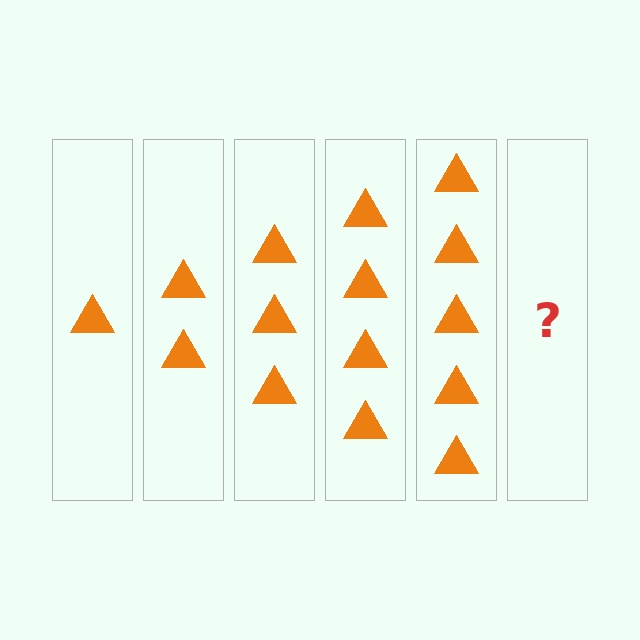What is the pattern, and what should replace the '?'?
The pattern is that each step adds one more triangle. The '?' should be 6 triangles.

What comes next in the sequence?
The next element should be 6 triangles.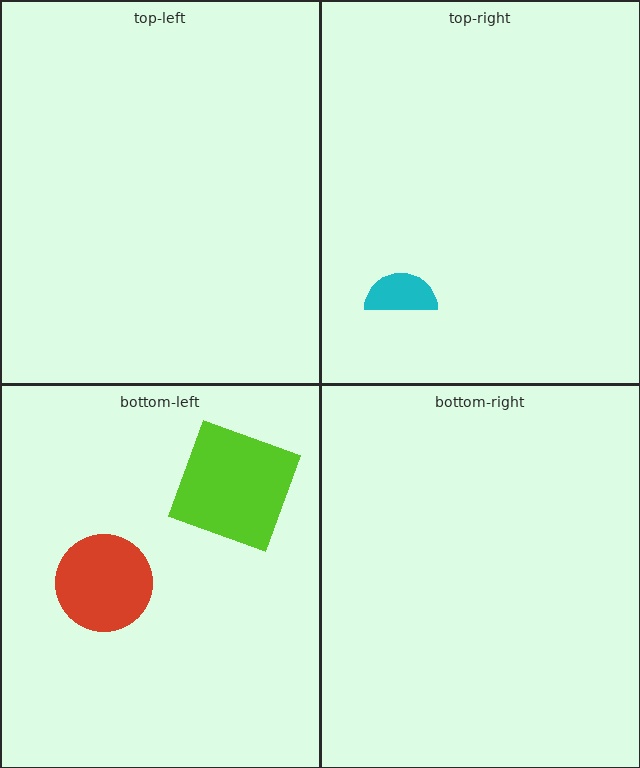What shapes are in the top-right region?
The cyan semicircle.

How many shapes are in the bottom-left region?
2.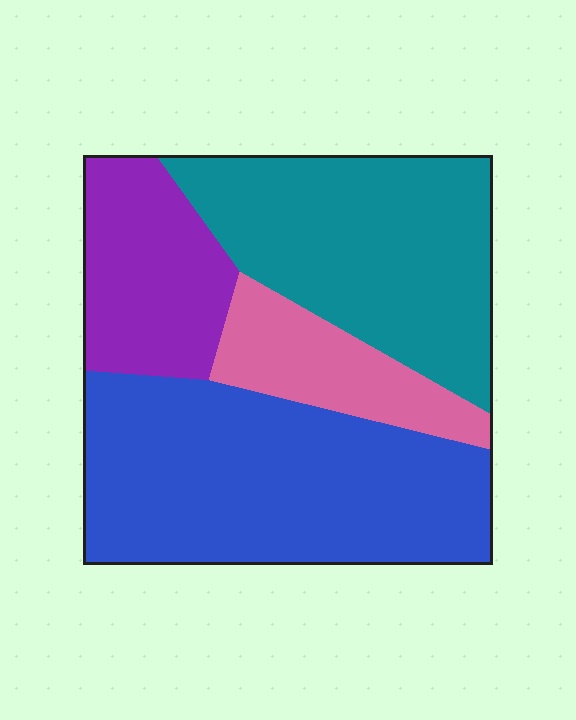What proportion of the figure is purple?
Purple covers 17% of the figure.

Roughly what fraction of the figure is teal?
Teal covers 31% of the figure.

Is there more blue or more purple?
Blue.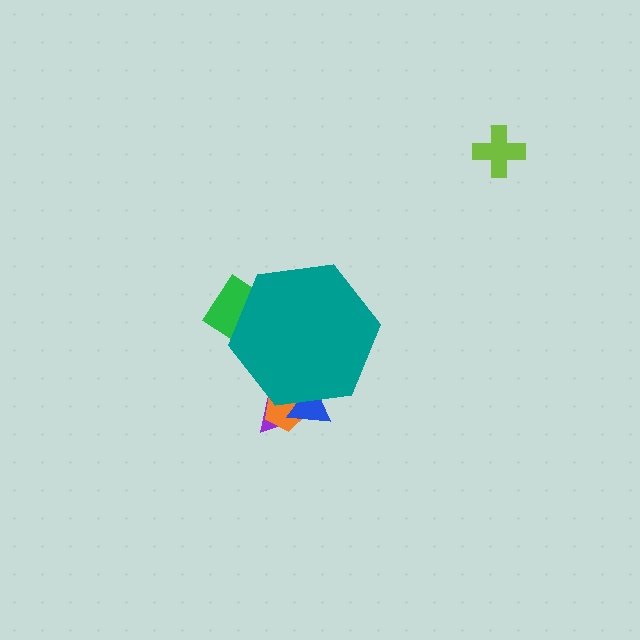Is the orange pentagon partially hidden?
Yes, the orange pentagon is partially hidden behind the teal hexagon.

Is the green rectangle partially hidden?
Yes, the green rectangle is partially hidden behind the teal hexagon.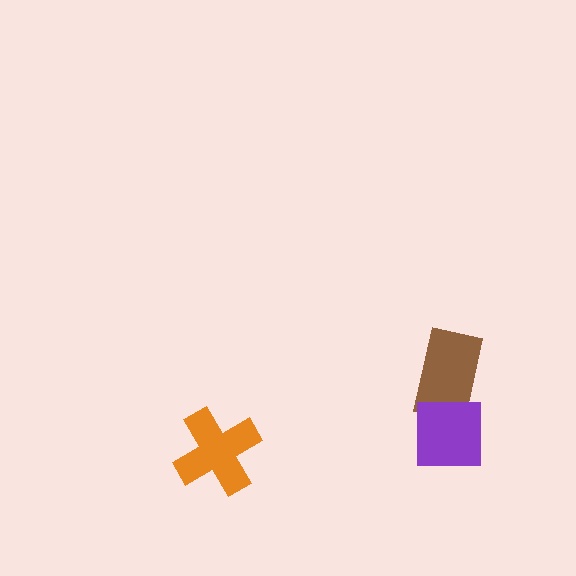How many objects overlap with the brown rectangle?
1 object overlaps with the brown rectangle.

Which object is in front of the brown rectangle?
The purple square is in front of the brown rectangle.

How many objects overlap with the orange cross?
0 objects overlap with the orange cross.